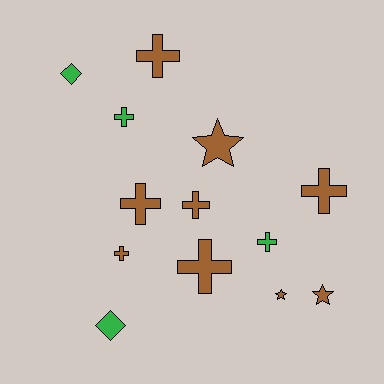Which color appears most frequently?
Brown, with 9 objects.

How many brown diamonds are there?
There are no brown diamonds.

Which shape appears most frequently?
Cross, with 8 objects.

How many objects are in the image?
There are 13 objects.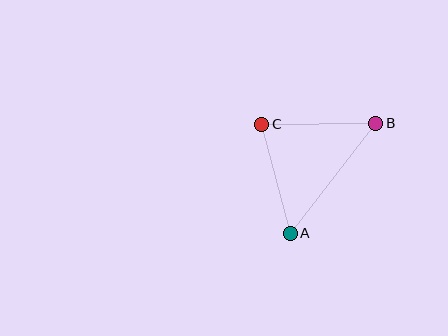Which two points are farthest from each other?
Points A and B are farthest from each other.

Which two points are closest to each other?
Points A and C are closest to each other.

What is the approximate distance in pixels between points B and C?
The distance between B and C is approximately 114 pixels.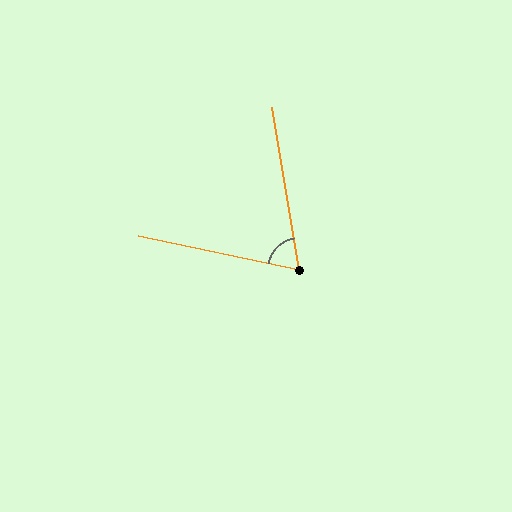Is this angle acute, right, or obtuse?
It is acute.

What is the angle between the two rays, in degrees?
Approximately 69 degrees.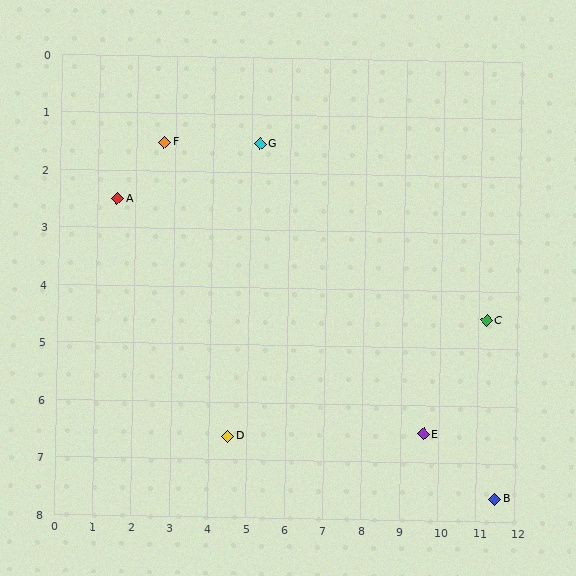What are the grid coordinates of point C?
Point C is at approximately (11.2, 4.5).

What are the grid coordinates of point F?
Point F is at approximately (2.7, 1.5).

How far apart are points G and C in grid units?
Points G and C are about 6.7 grid units apart.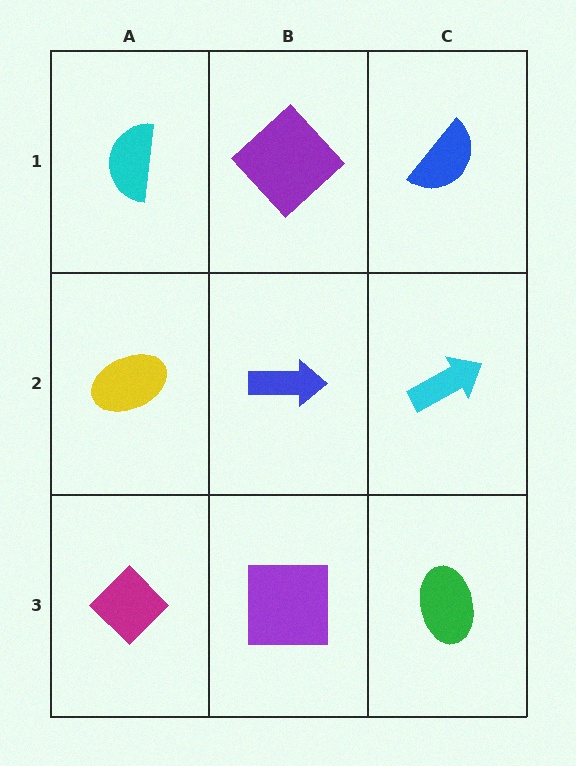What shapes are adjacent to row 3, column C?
A cyan arrow (row 2, column C), a purple square (row 3, column B).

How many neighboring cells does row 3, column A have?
2.